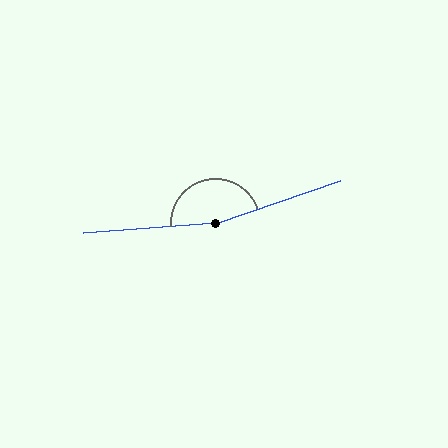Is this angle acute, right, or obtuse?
It is obtuse.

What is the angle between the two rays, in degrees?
Approximately 165 degrees.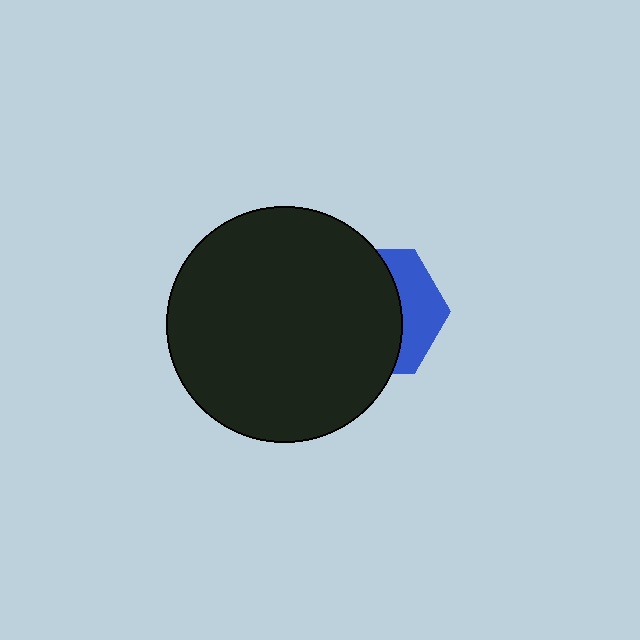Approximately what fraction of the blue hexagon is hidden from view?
Roughly 66% of the blue hexagon is hidden behind the black circle.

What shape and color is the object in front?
The object in front is a black circle.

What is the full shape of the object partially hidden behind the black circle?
The partially hidden object is a blue hexagon.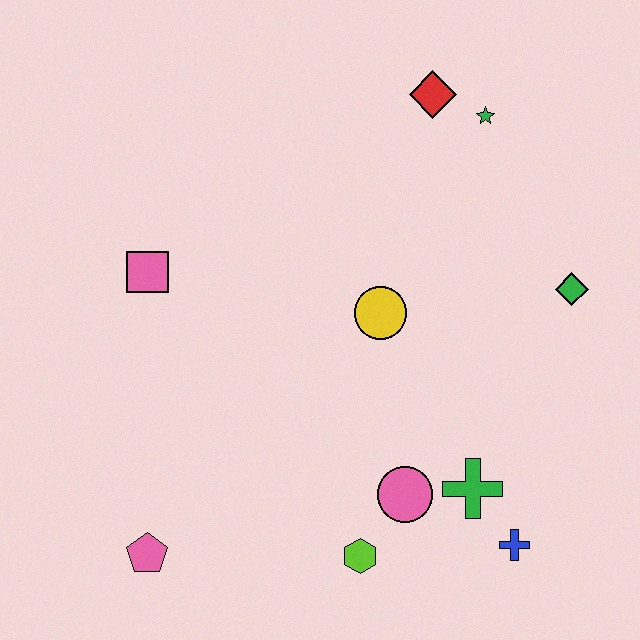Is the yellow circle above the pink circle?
Yes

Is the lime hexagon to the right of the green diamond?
No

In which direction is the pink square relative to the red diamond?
The pink square is to the left of the red diamond.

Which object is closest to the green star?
The red diamond is closest to the green star.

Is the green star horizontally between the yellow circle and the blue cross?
Yes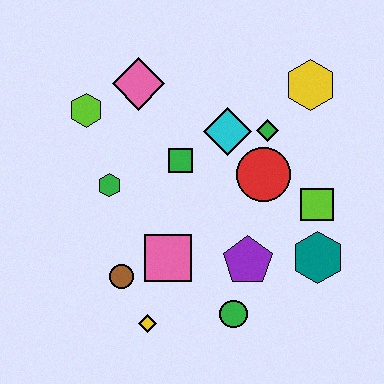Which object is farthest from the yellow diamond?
The yellow hexagon is farthest from the yellow diamond.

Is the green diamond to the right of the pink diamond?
Yes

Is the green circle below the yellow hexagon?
Yes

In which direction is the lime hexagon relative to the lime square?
The lime hexagon is to the left of the lime square.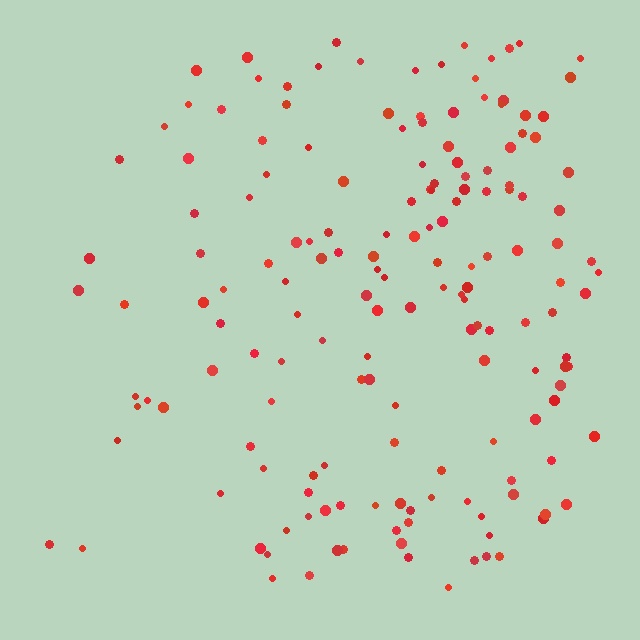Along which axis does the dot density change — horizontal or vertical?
Horizontal.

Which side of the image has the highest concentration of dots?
The right.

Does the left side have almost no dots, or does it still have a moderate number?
Still a moderate number, just noticeably fewer than the right.